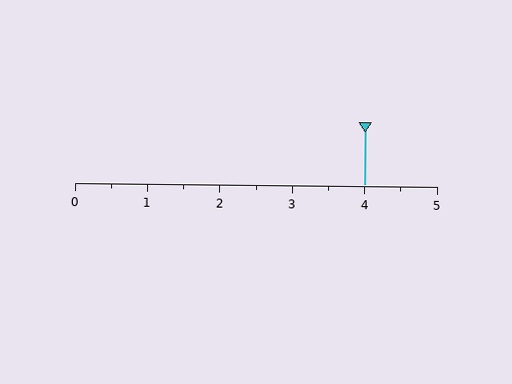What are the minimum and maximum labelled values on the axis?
The axis runs from 0 to 5.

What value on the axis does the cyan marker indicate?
The marker indicates approximately 4.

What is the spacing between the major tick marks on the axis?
The major ticks are spaced 1 apart.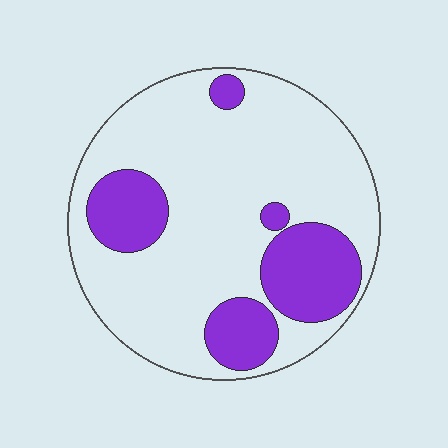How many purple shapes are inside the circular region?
5.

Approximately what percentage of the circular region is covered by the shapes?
Approximately 25%.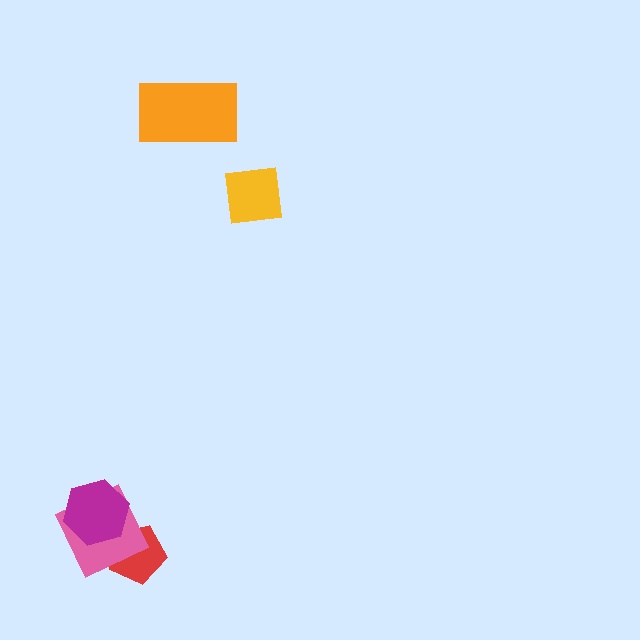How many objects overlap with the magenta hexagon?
2 objects overlap with the magenta hexagon.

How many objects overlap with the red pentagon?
2 objects overlap with the red pentagon.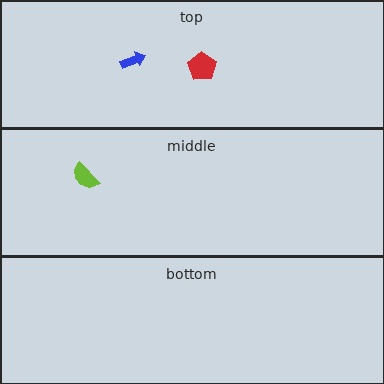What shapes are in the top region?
The blue arrow, the red pentagon.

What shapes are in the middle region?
The lime semicircle.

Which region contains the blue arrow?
The top region.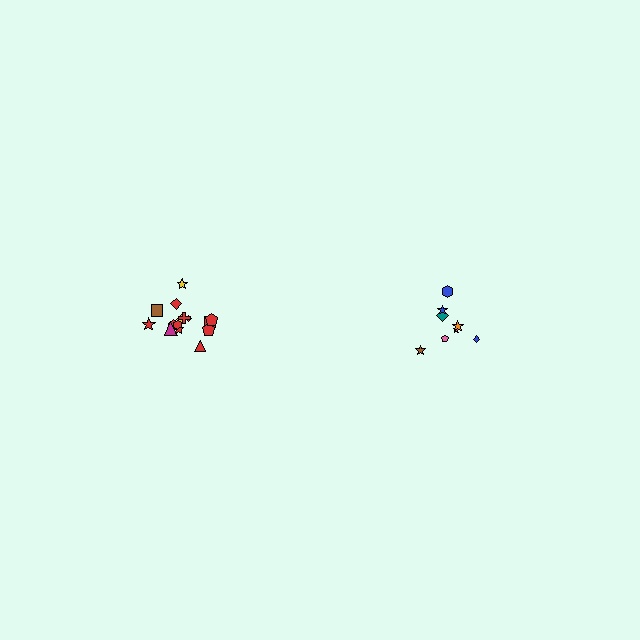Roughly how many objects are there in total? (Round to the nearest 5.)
Roughly 25 objects in total.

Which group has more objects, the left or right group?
The left group.